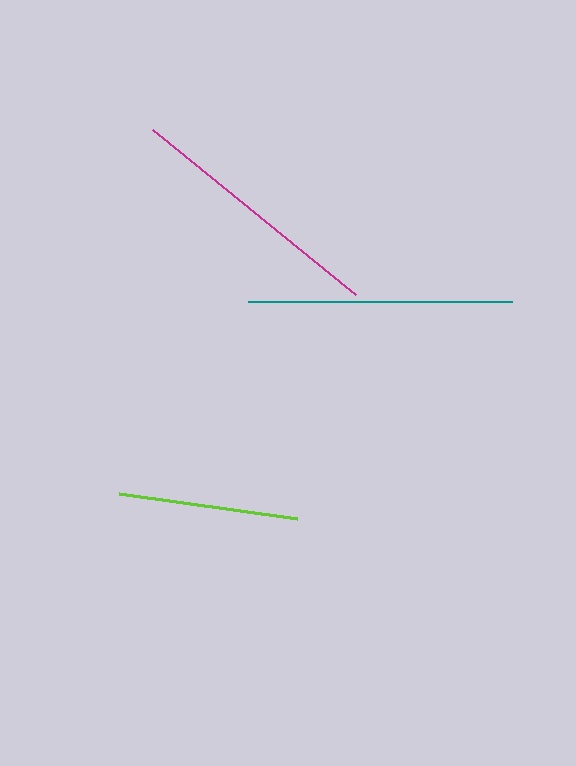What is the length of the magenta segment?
The magenta segment is approximately 262 pixels long.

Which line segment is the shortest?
The lime line is the shortest at approximately 180 pixels.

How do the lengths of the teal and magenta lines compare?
The teal and magenta lines are approximately the same length.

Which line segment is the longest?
The teal line is the longest at approximately 264 pixels.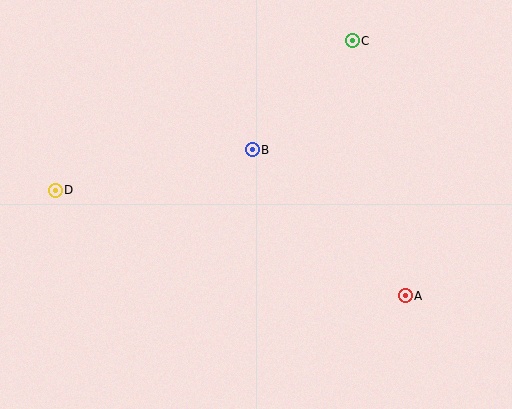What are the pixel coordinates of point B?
Point B is at (252, 150).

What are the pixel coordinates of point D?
Point D is at (55, 190).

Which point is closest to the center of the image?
Point B at (252, 150) is closest to the center.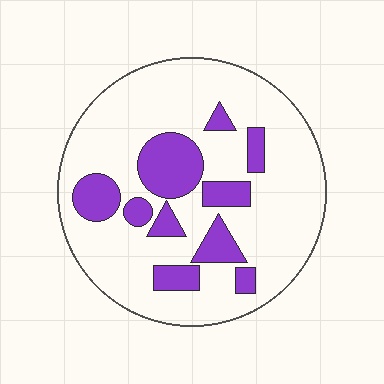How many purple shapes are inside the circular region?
10.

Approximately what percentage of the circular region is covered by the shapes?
Approximately 20%.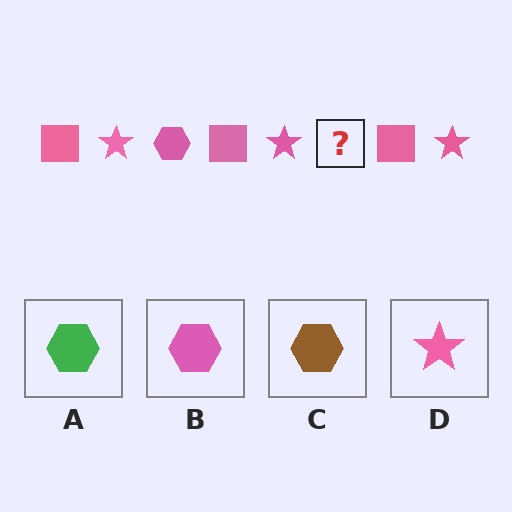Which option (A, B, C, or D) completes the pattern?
B.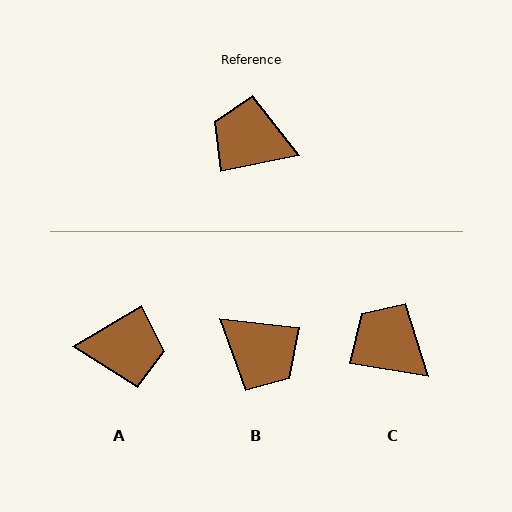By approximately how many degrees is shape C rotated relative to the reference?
Approximately 20 degrees clockwise.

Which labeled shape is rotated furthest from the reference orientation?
B, about 162 degrees away.